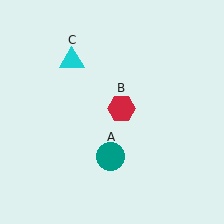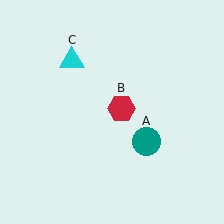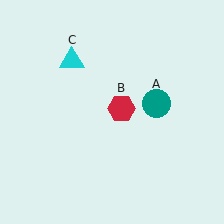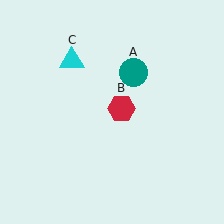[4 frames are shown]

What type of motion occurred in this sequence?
The teal circle (object A) rotated counterclockwise around the center of the scene.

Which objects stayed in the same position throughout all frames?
Red hexagon (object B) and cyan triangle (object C) remained stationary.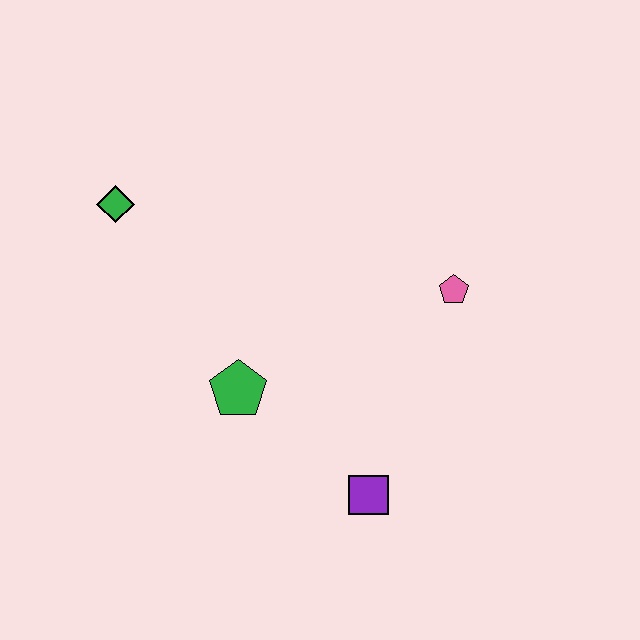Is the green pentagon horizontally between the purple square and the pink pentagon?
No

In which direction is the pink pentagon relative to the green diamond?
The pink pentagon is to the right of the green diamond.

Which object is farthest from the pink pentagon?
The green diamond is farthest from the pink pentagon.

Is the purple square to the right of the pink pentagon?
No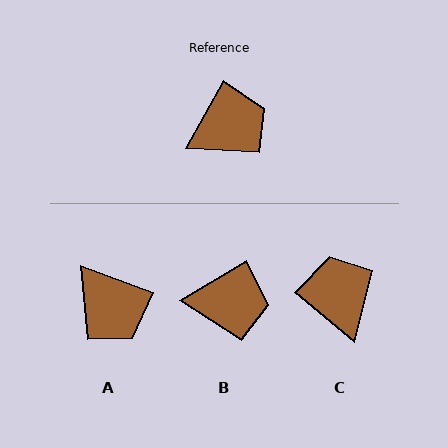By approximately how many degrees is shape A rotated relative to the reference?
Approximately 81 degrees clockwise.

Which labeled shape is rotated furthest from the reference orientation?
A, about 81 degrees away.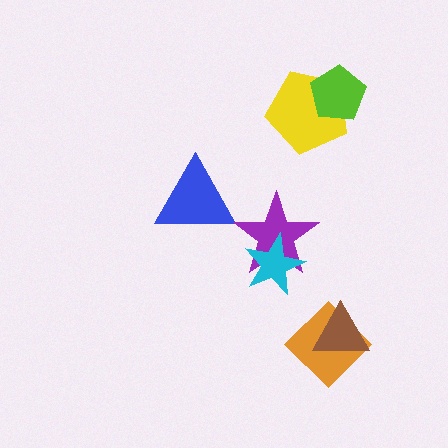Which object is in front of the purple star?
The cyan star is in front of the purple star.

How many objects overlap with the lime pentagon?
1 object overlaps with the lime pentagon.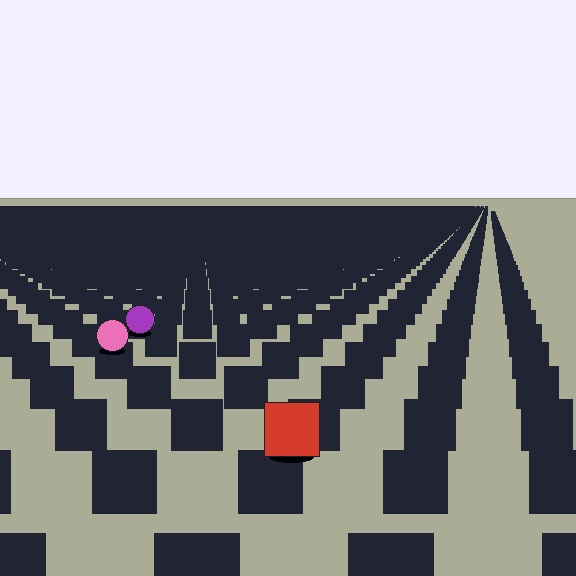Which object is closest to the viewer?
The red square is closest. The texture marks near it are larger and more spread out.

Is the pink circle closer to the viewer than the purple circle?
Yes. The pink circle is closer — you can tell from the texture gradient: the ground texture is coarser near it.